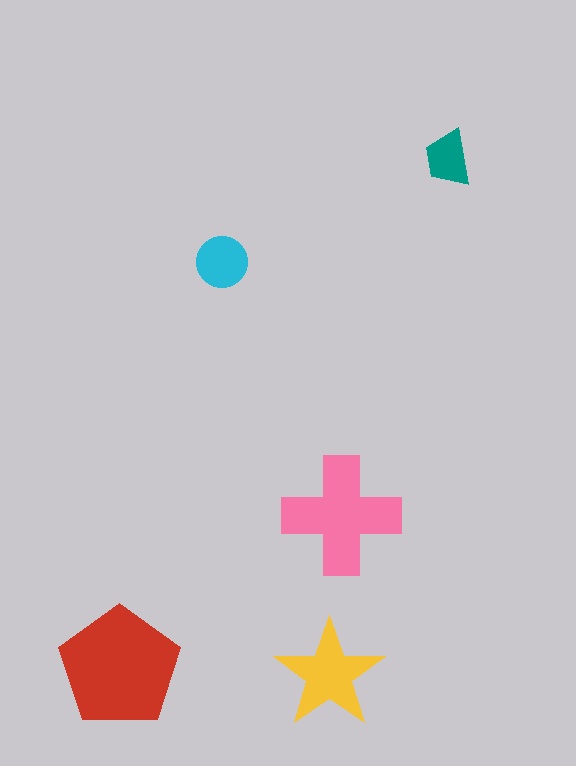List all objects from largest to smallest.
The red pentagon, the pink cross, the yellow star, the cyan circle, the teal trapezoid.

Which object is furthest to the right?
The teal trapezoid is rightmost.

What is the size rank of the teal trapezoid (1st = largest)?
5th.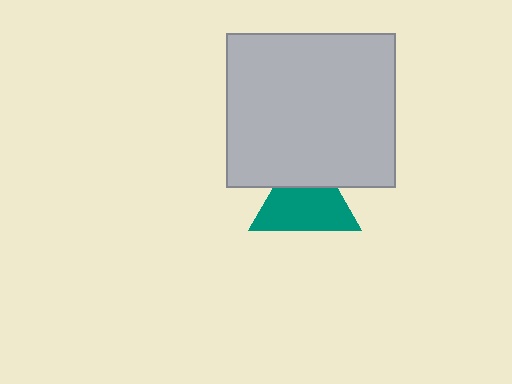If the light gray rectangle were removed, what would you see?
You would see the complete teal triangle.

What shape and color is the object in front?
The object in front is a light gray rectangle.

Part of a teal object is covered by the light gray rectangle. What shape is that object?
It is a triangle.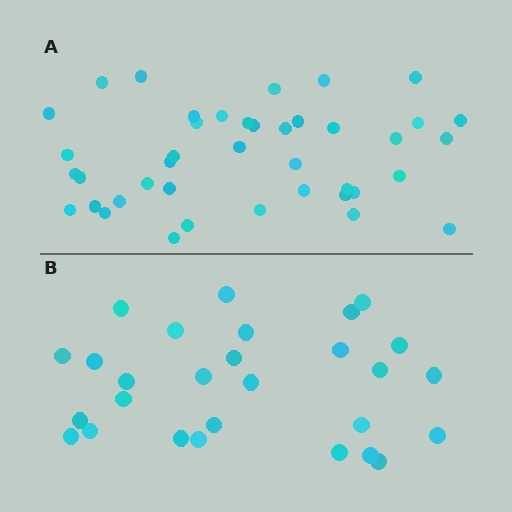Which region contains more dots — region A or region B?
Region A (the top region) has more dots.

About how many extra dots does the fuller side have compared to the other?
Region A has approximately 15 more dots than region B.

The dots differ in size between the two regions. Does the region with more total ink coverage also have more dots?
No. Region B has more total ink coverage because its dots are larger, but region A actually contains more individual dots. Total area can be misleading — the number of items is what matters here.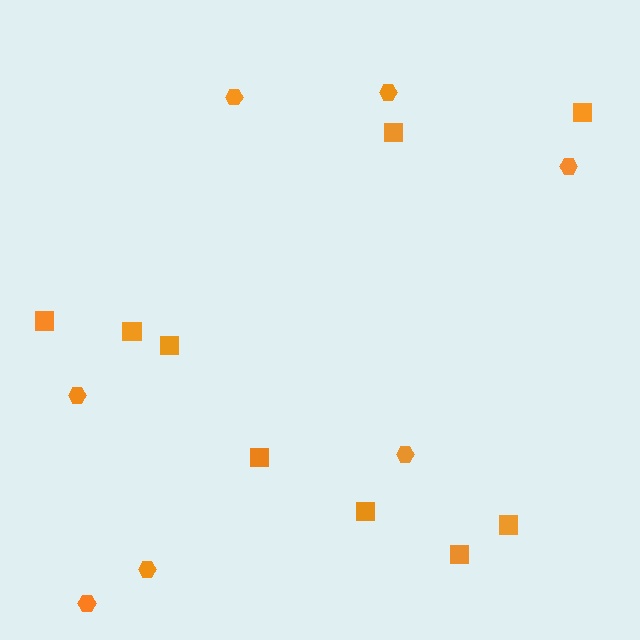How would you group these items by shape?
There are 2 groups: one group of hexagons (7) and one group of squares (9).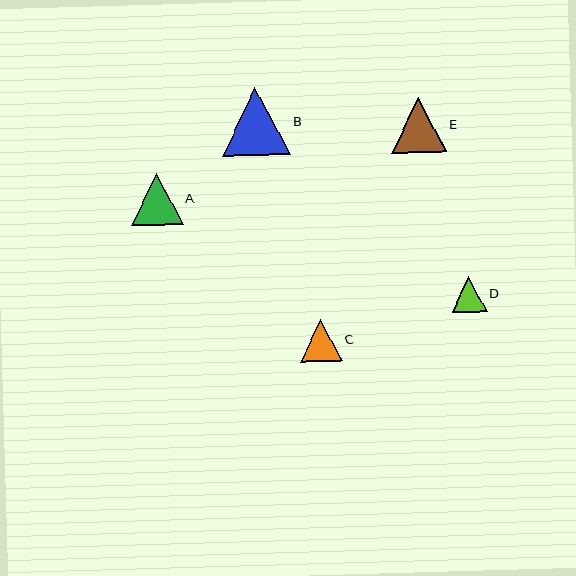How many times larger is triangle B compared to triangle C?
Triangle B is approximately 1.6 times the size of triangle C.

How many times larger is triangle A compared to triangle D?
Triangle A is approximately 1.5 times the size of triangle D.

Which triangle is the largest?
Triangle B is the largest with a size of approximately 68 pixels.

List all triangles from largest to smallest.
From largest to smallest: B, E, A, C, D.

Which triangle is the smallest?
Triangle D is the smallest with a size of approximately 35 pixels.